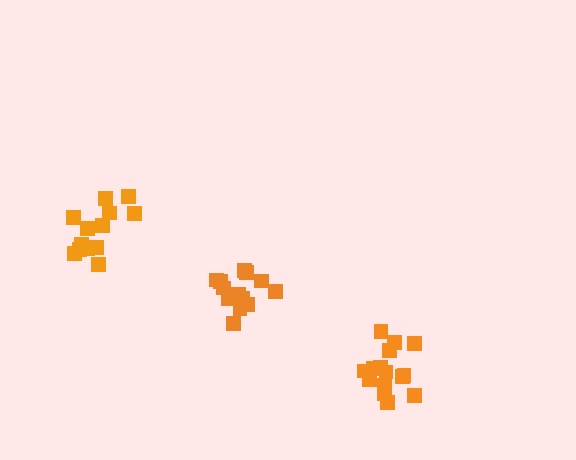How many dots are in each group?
Group 1: 13 dots, Group 2: 13 dots, Group 3: 16 dots (42 total).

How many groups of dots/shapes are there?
There are 3 groups.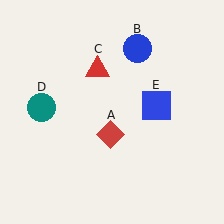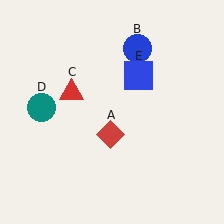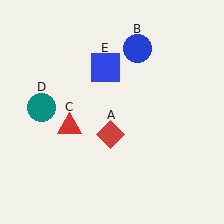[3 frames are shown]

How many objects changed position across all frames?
2 objects changed position: red triangle (object C), blue square (object E).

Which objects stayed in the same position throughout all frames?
Red diamond (object A) and blue circle (object B) and teal circle (object D) remained stationary.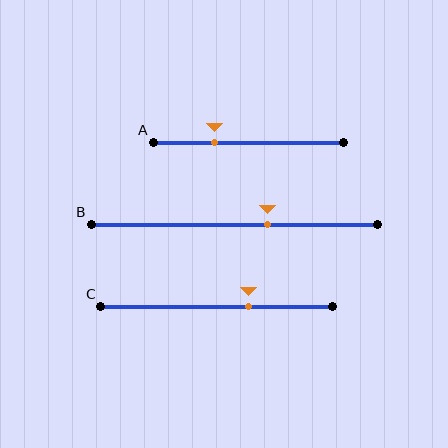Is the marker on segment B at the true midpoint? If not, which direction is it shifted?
No, the marker on segment B is shifted to the right by about 11% of the segment length.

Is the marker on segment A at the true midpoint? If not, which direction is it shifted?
No, the marker on segment A is shifted to the left by about 18% of the segment length.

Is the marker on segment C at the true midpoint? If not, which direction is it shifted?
No, the marker on segment C is shifted to the right by about 14% of the segment length.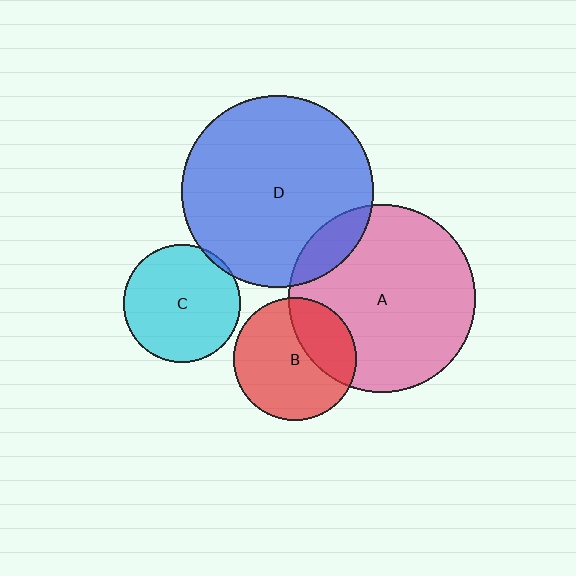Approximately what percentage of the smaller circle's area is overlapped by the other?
Approximately 10%.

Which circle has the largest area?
Circle D (blue).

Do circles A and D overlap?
Yes.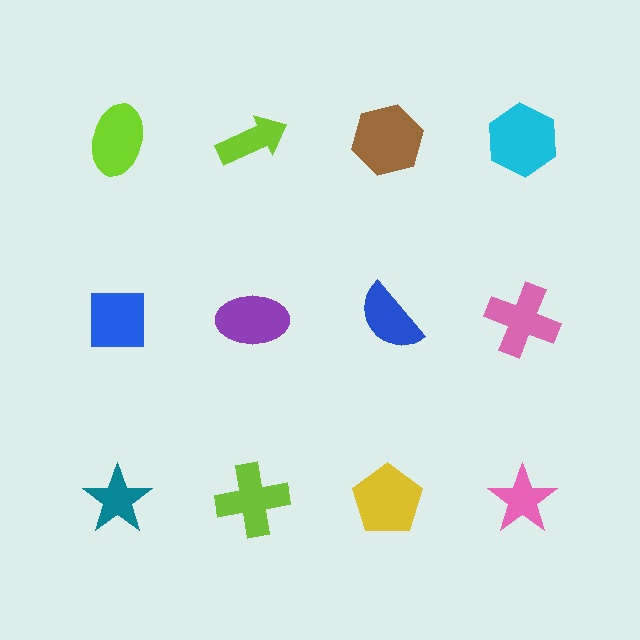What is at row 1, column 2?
A lime arrow.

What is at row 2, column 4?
A pink cross.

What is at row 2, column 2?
A purple ellipse.